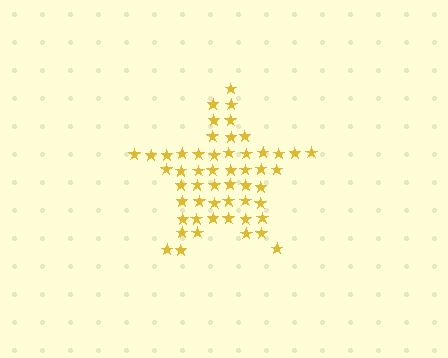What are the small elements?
The small elements are stars.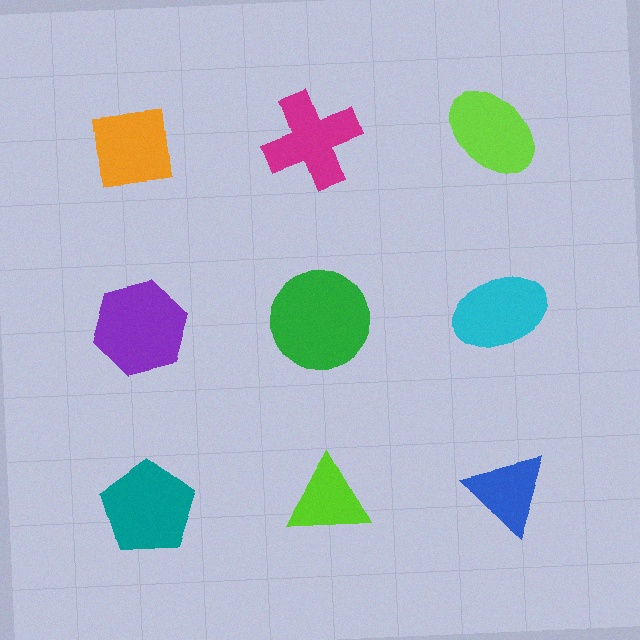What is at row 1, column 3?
A lime ellipse.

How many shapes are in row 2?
3 shapes.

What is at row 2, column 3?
A cyan ellipse.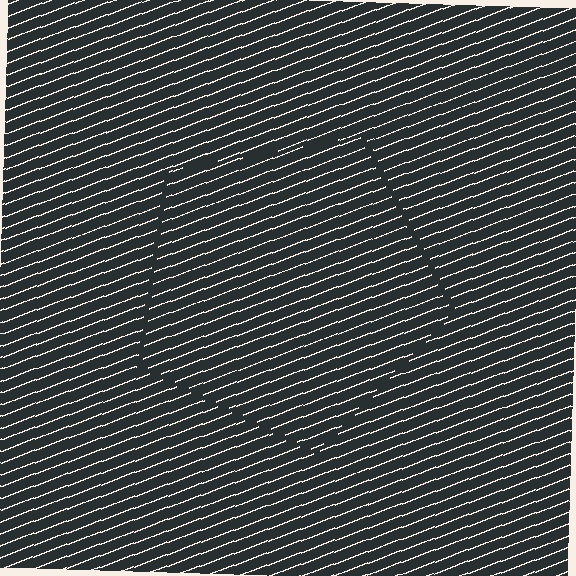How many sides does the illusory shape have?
5 sides — the line-ends trace a pentagon.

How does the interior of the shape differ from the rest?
The interior of the shape contains the same grating, shifted by half a period — the contour is defined by the phase discontinuity where line-ends from the inner and outer gratings abut.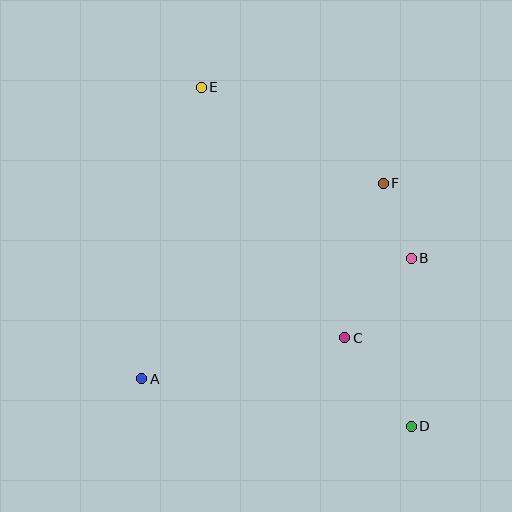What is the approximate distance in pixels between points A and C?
The distance between A and C is approximately 207 pixels.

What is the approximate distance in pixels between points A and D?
The distance between A and D is approximately 273 pixels.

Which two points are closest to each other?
Points B and F are closest to each other.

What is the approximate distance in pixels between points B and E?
The distance between B and E is approximately 271 pixels.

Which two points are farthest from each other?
Points D and E are farthest from each other.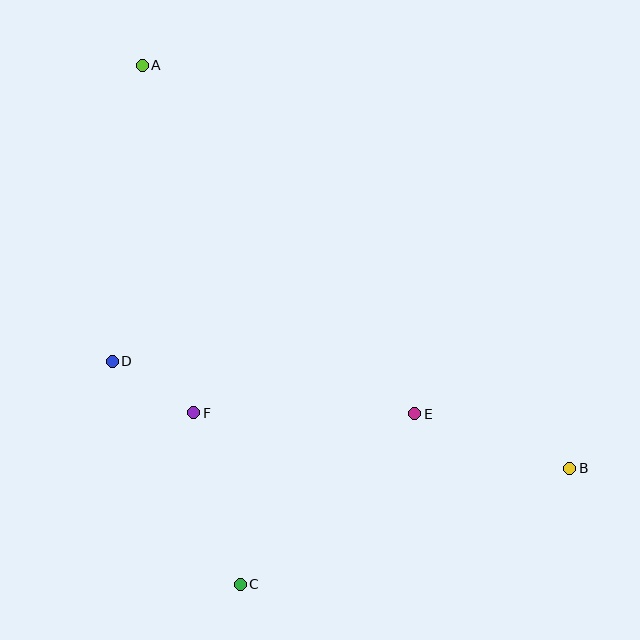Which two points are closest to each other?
Points D and F are closest to each other.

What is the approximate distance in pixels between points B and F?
The distance between B and F is approximately 380 pixels.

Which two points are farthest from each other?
Points A and B are farthest from each other.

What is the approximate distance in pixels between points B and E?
The distance between B and E is approximately 164 pixels.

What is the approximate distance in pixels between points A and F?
The distance between A and F is approximately 351 pixels.